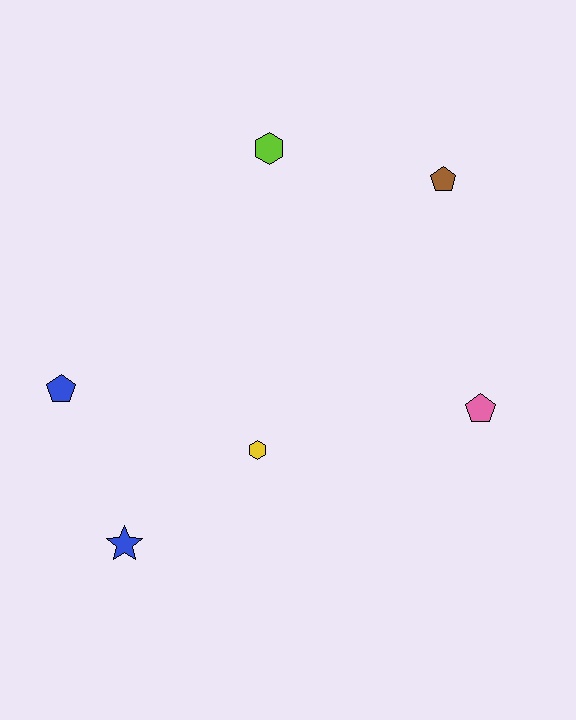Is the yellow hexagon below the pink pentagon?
Yes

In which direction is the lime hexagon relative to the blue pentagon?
The lime hexagon is above the blue pentagon.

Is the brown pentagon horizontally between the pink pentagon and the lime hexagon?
Yes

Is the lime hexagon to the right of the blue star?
Yes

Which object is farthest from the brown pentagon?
The blue star is farthest from the brown pentagon.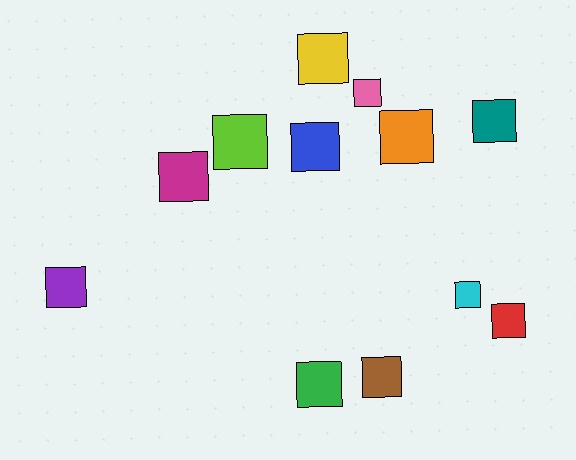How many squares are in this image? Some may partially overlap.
There are 12 squares.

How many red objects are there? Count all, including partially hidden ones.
There is 1 red object.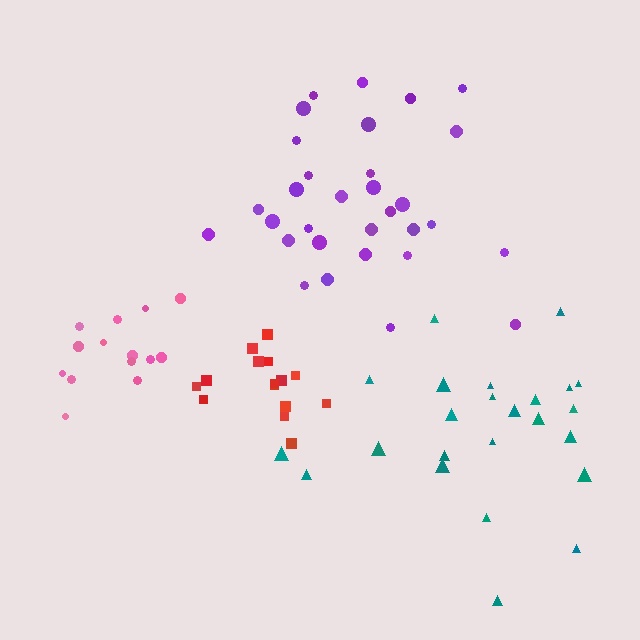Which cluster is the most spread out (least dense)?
Teal.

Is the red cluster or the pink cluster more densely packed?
Pink.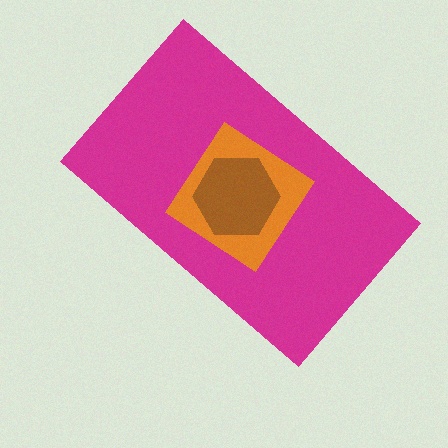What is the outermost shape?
The magenta rectangle.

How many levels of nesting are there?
3.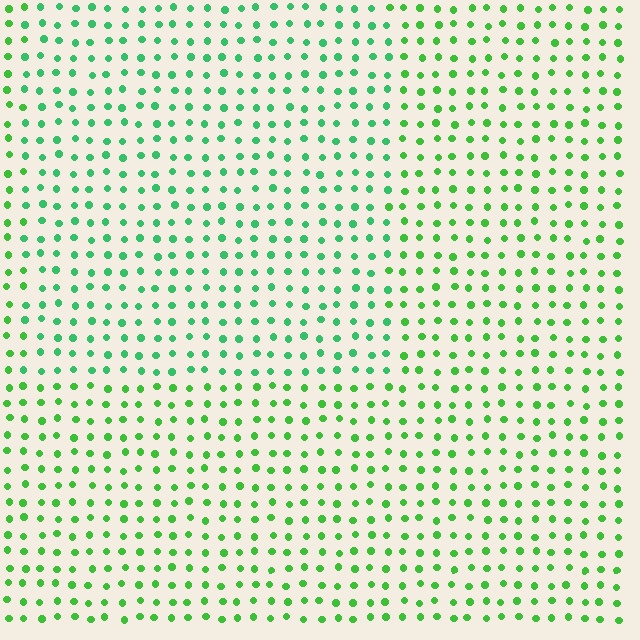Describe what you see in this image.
The image is filled with small green elements in a uniform arrangement. A rectangle-shaped region is visible where the elements are tinted to a slightly different hue, forming a subtle color boundary.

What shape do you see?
I see a rectangle.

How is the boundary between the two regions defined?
The boundary is defined purely by a slight shift in hue (about 25 degrees). Spacing, size, and orientation are identical on both sides.